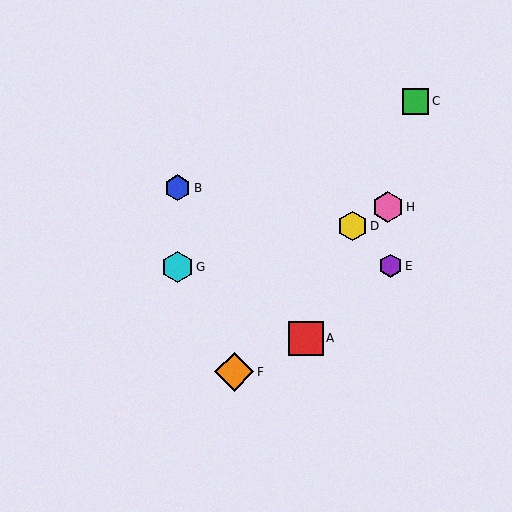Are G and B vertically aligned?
Yes, both are at x≈178.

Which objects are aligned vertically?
Objects B, G are aligned vertically.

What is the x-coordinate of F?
Object F is at x≈234.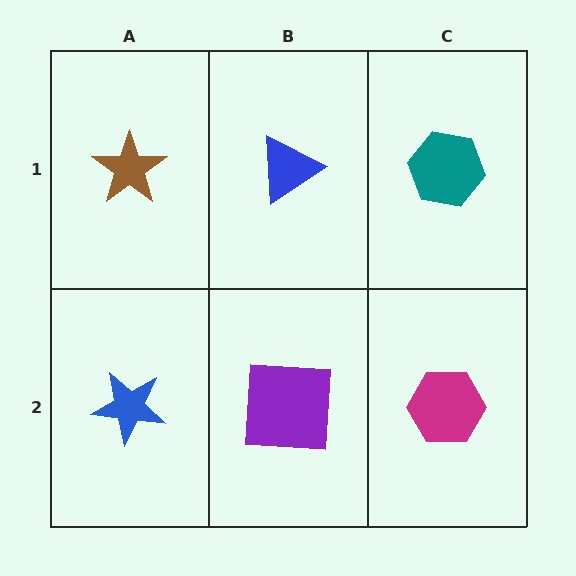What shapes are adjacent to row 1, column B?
A purple square (row 2, column B), a brown star (row 1, column A), a teal hexagon (row 1, column C).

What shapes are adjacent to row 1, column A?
A blue star (row 2, column A), a blue triangle (row 1, column B).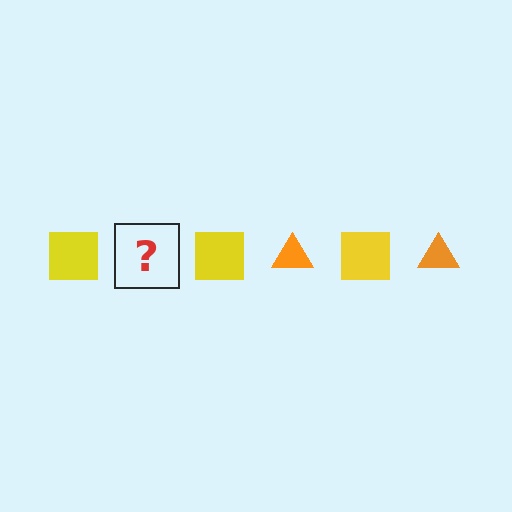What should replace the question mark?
The question mark should be replaced with an orange triangle.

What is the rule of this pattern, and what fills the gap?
The rule is that the pattern alternates between yellow square and orange triangle. The gap should be filled with an orange triangle.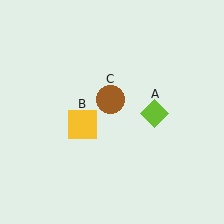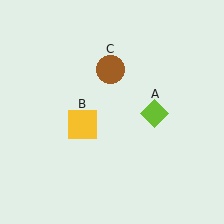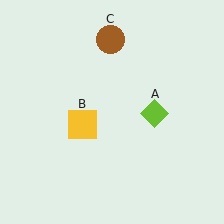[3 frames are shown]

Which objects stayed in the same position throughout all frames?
Lime diamond (object A) and yellow square (object B) remained stationary.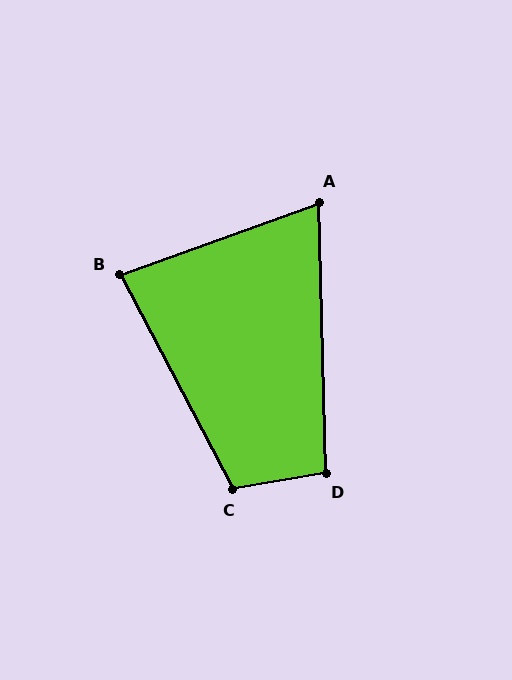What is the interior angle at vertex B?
Approximately 82 degrees (acute).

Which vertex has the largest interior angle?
C, at approximately 108 degrees.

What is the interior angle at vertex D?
Approximately 98 degrees (obtuse).